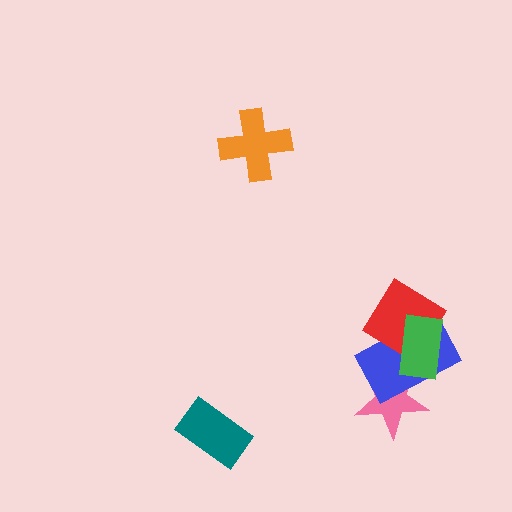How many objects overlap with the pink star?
2 objects overlap with the pink star.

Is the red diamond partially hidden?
Yes, it is partially covered by another shape.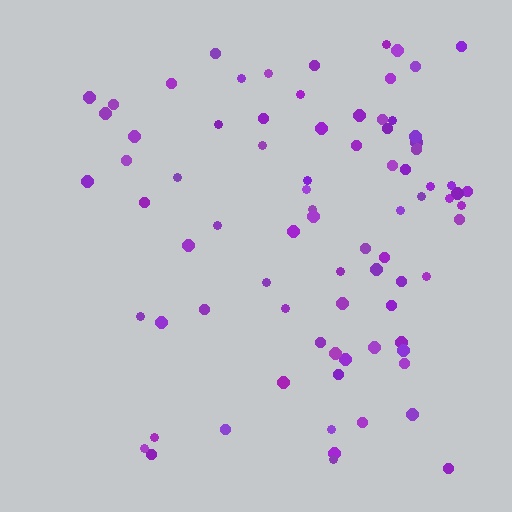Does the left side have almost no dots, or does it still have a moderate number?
Still a moderate number, just noticeably fewer than the right.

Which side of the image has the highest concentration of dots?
The right.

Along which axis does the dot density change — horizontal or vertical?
Horizontal.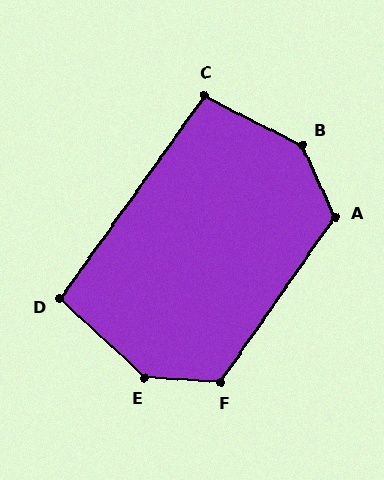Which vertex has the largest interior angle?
B, at approximately 142 degrees.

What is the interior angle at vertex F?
Approximately 121 degrees (obtuse).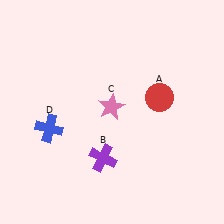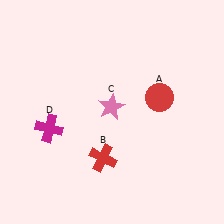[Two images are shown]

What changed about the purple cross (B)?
In Image 1, B is purple. In Image 2, it changed to red.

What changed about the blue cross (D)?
In Image 1, D is blue. In Image 2, it changed to magenta.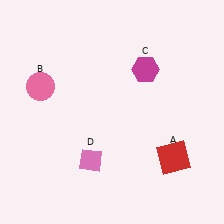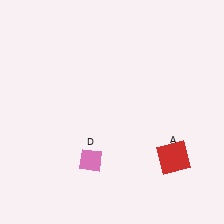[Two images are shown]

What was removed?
The pink circle (B), the magenta hexagon (C) were removed in Image 2.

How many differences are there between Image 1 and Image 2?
There are 2 differences between the two images.